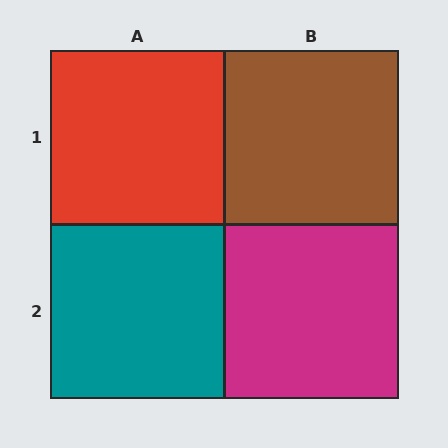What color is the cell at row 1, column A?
Red.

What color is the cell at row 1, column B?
Brown.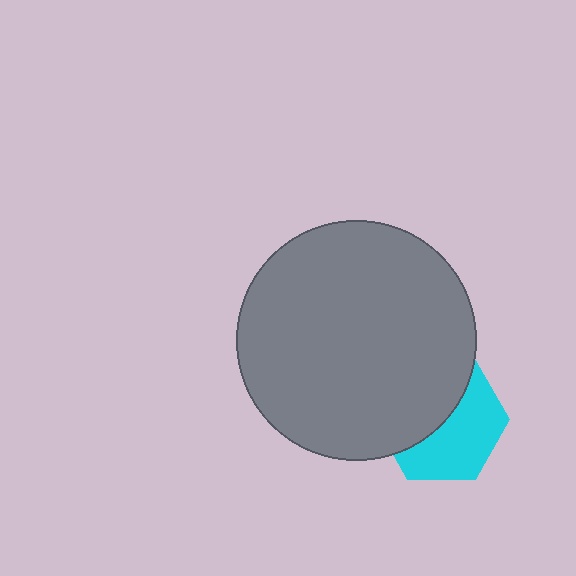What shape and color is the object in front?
The object in front is a gray circle.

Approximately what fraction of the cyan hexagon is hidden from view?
Roughly 49% of the cyan hexagon is hidden behind the gray circle.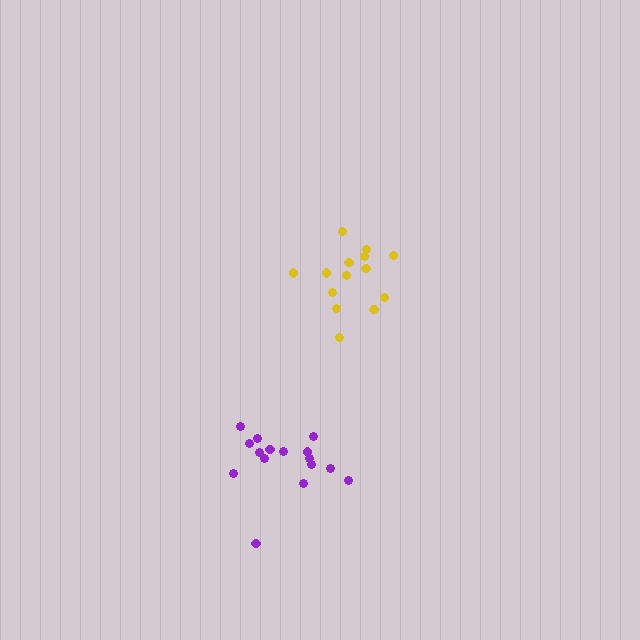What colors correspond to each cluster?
The clusters are colored: yellow, purple.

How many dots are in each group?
Group 1: 14 dots, Group 2: 16 dots (30 total).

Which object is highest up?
The yellow cluster is topmost.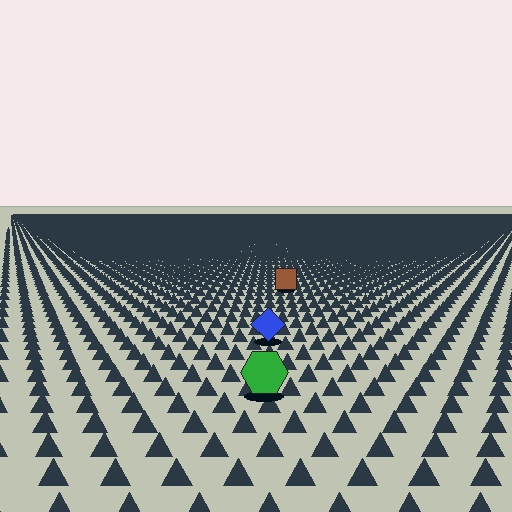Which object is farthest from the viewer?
The brown square is farthest from the viewer. It appears smaller and the ground texture around it is denser.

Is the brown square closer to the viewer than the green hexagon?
No. The green hexagon is closer — you can tell from the texture gradient: the ground texture is coarser near it.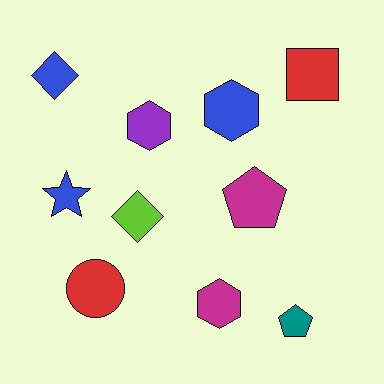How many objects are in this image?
There are 10 objects.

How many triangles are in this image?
There are no triangles.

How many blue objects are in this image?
There are 3 blue objects.